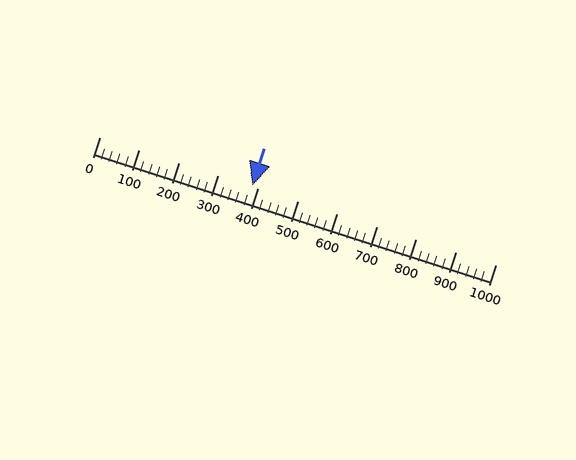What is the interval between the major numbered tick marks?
The major tick marks are spaced 100 units apart.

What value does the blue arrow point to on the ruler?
The blue arrow points to approximately 385.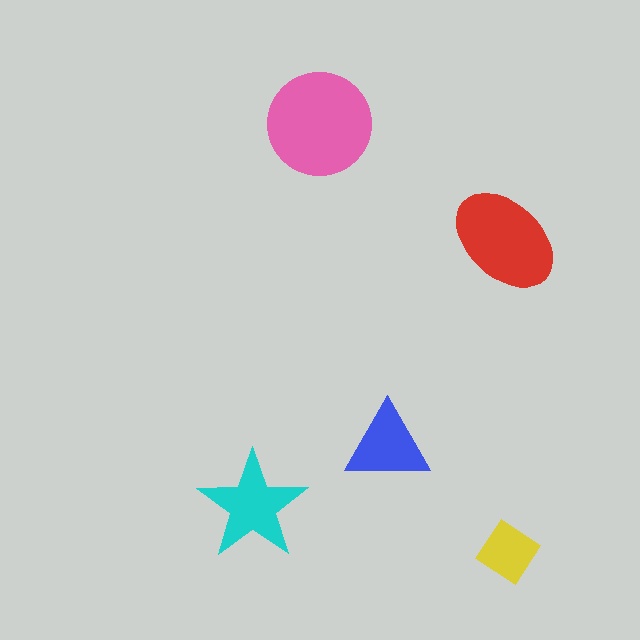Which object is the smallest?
The yellow diamond.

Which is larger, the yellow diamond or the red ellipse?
The red ellipse.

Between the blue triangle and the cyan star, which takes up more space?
The cyan star.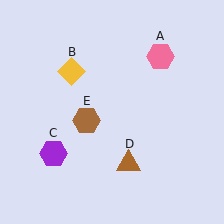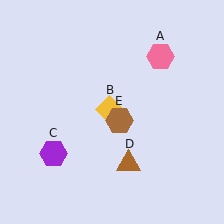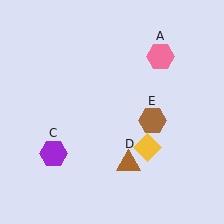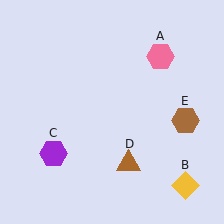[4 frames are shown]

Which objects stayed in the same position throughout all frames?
Pink hexagon (object A) and purple hexagon (object C) and brown triangle (object D) remained stationary.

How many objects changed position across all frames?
2 objects changed position: yellow diamond (object B), brown hexagon (object E).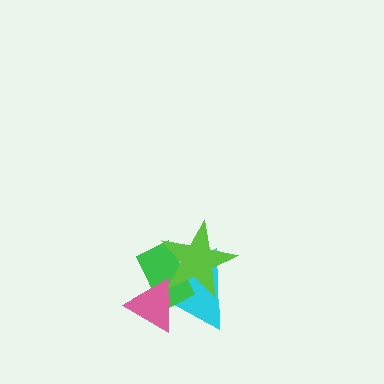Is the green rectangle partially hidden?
Yes, it is partially covered by another shape.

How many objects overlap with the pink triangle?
3 objects overlap with the pink triangle.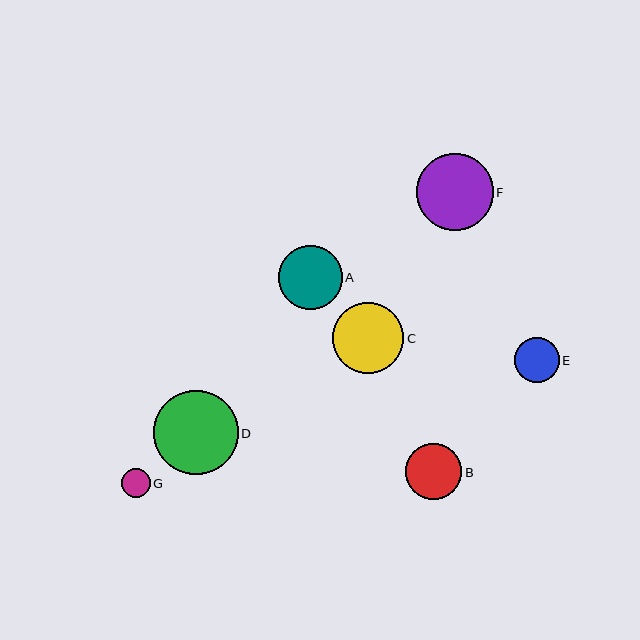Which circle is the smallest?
Circle G is the smallest with a size of approximately 29 pixels.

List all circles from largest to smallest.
From largest to smallest: D, F, C, A, B, E, G.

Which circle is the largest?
Circle D is the largest with a size of approximately 84 pixels.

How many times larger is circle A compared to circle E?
Circle A is approximately 1.4 times the size of circle E.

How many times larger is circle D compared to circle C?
Circle D is approximately 1.2 times the size of circle C.